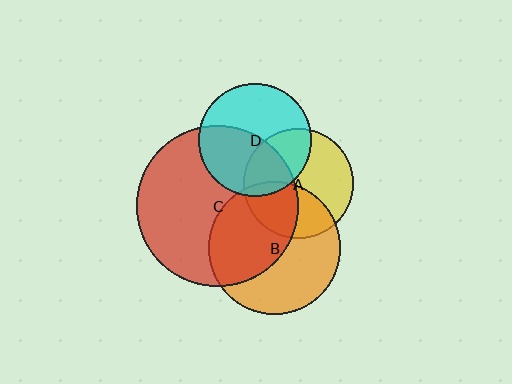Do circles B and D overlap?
Yes.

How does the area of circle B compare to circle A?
Approximately 1.5 times.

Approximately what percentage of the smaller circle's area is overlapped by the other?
Approximately 5%.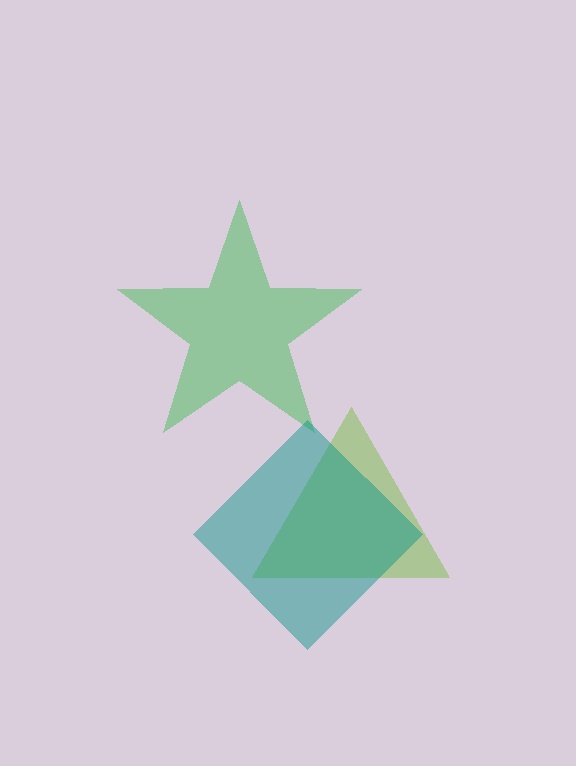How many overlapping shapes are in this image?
There are 3 overlapping shapes in the image.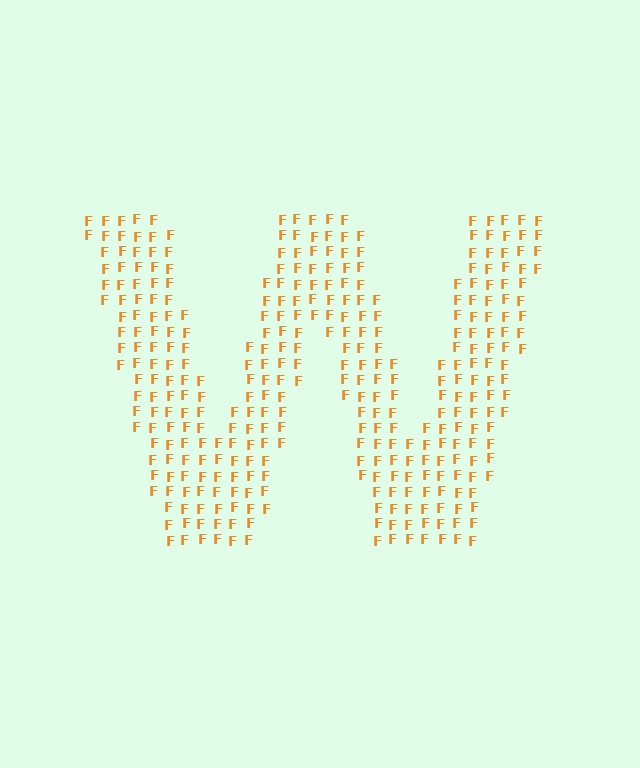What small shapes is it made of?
It is made of small letter F's.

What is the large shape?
The large shape is the letter W.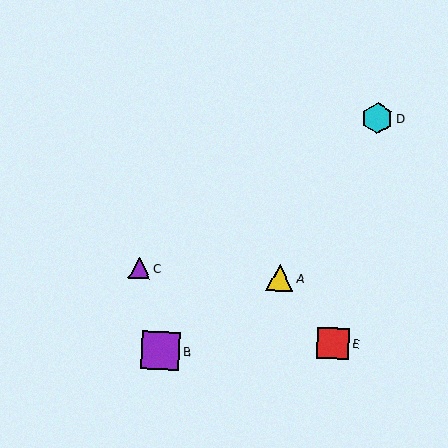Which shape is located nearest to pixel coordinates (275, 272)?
The yellow triangle (labeled A) at (280, 278) is nearest to that location.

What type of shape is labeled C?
Shape C is a purple triangle.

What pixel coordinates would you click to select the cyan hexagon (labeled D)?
Click at (377, 118) to select the cyan hexagon D.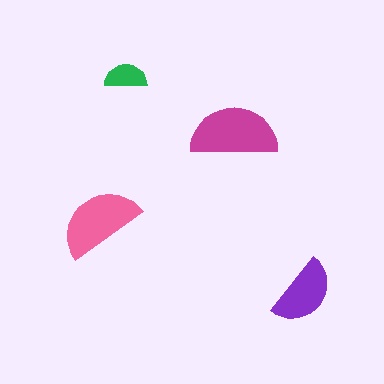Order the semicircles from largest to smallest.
the magenta one, the pink one, the purple one, the green one.